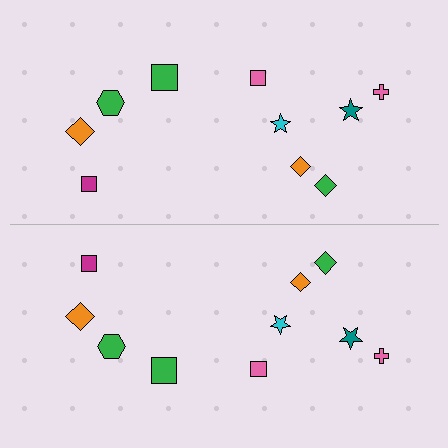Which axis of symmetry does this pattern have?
The pattern has a horizontal axis of symmetry running through the center of the image.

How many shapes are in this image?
There are 20 shapes in this image.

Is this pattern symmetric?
Yes, this pattern has bilateral (reflection) symmetry.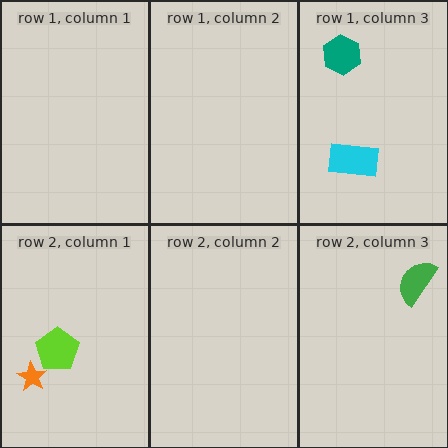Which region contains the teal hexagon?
The row 1, column 3 region.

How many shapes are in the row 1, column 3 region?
2.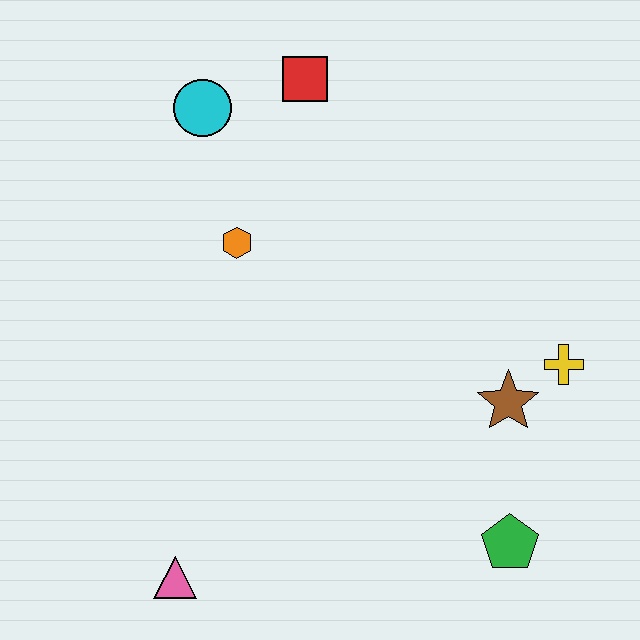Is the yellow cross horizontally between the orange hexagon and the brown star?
No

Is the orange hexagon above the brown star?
Yes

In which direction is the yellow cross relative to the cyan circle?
The yellow cross is to the right of the cyan circle.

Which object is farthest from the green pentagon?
The cyan circle is farthest from the green pentagon.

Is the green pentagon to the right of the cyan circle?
Yes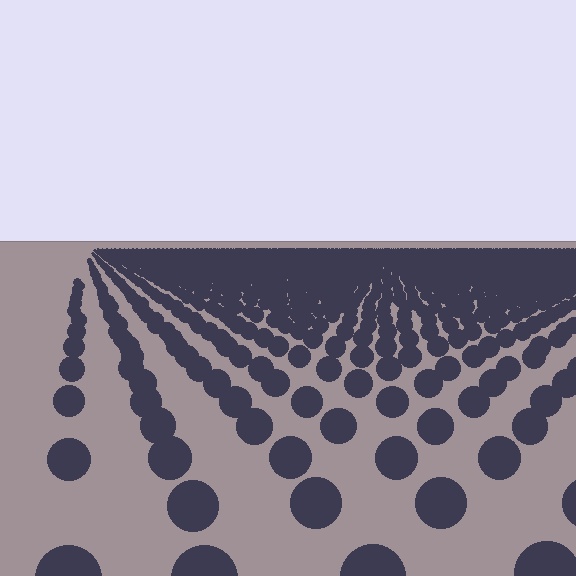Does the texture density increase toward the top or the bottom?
Density increases toward the top.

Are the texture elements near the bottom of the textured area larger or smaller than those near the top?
Larger. Near the bottom, elements are closer to the viewer and appear at a bigger on-screen size.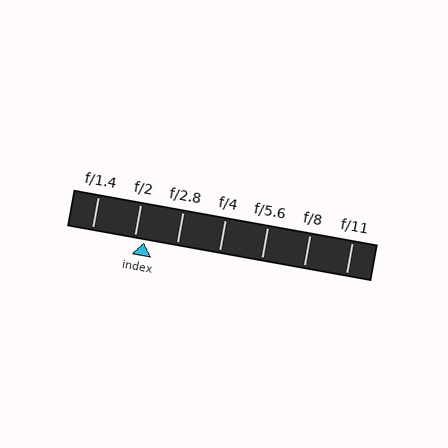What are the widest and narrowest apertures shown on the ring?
The widest aperture shown is f/1.4 and the narrowest is f/11.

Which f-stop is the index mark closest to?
The index mark is closest to f/2.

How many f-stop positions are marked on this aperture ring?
There are 7 f-stop positions marked.